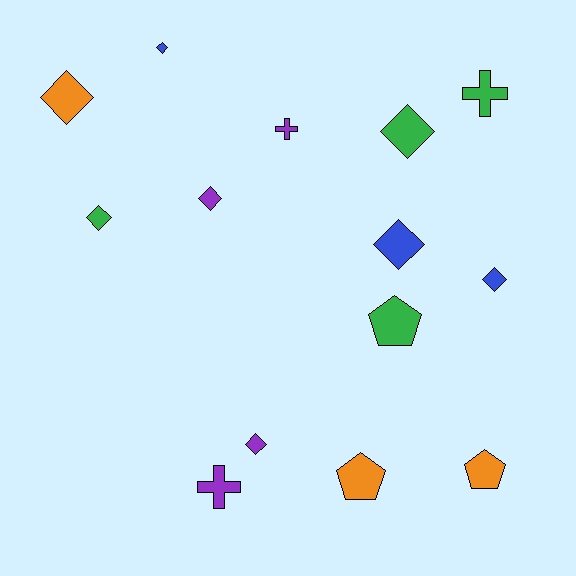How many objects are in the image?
There are 14 objects.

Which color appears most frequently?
Purple, with 4 objects.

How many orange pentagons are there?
There are 2 orange pentagons.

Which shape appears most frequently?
Diamond, with 8 objects.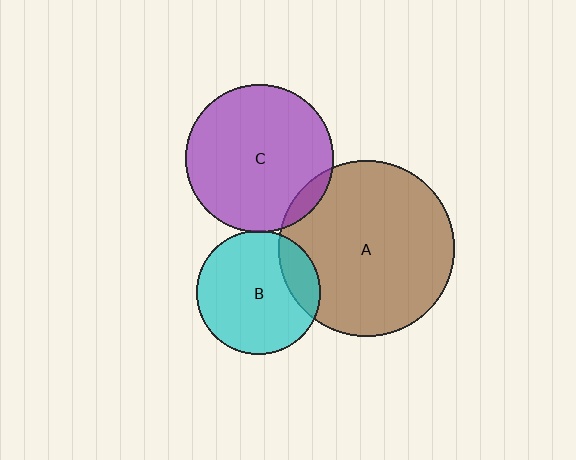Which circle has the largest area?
Circle A (brown).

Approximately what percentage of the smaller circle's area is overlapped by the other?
Approximately 5%.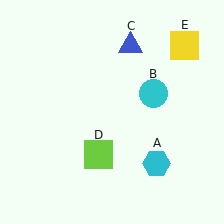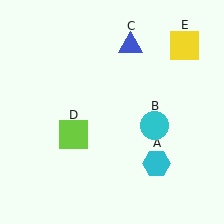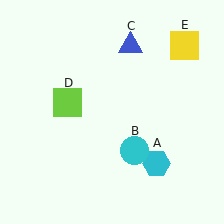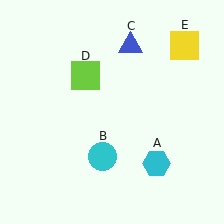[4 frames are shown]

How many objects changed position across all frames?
2 objects changed position: cyan circle (object B), lime square (object D).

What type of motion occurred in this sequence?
The cyan circle (object B), lime square (object D) rotated clockwise around the center of the scene.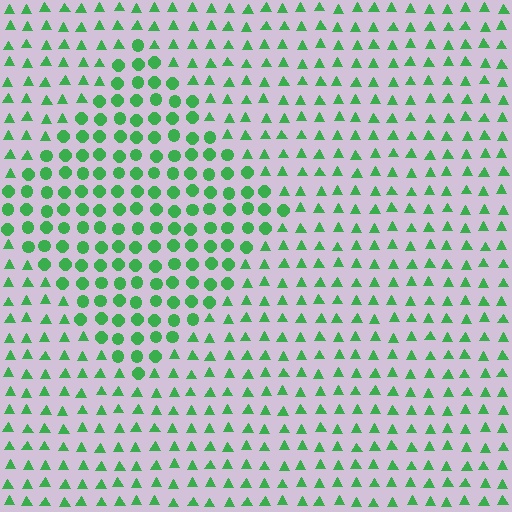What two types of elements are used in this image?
The image uses circles inside the diamond region and triangles outside it.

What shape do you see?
I see a diamond.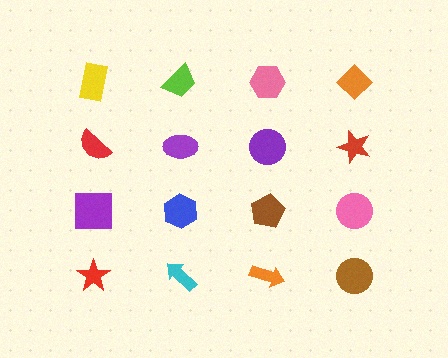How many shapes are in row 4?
4 shapes.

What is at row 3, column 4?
A pink circle.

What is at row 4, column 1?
A red star.